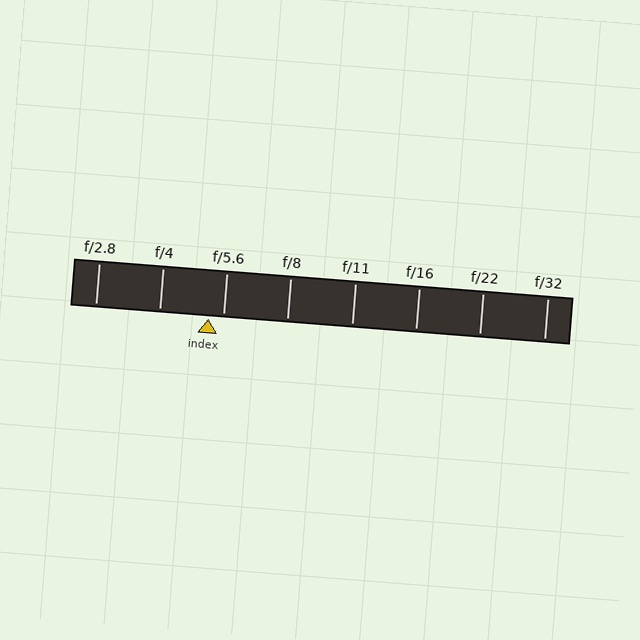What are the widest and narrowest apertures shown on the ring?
The widest aperture shown is f/2.8 and the narrowest is f/32.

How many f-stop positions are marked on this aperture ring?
There are 8 f-stop positions marked.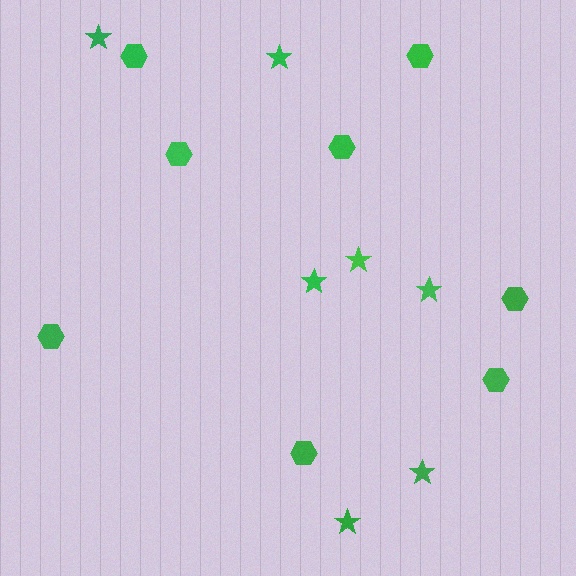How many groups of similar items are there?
There are 2 groups: one group of hexagons (8) and one group of stars (7).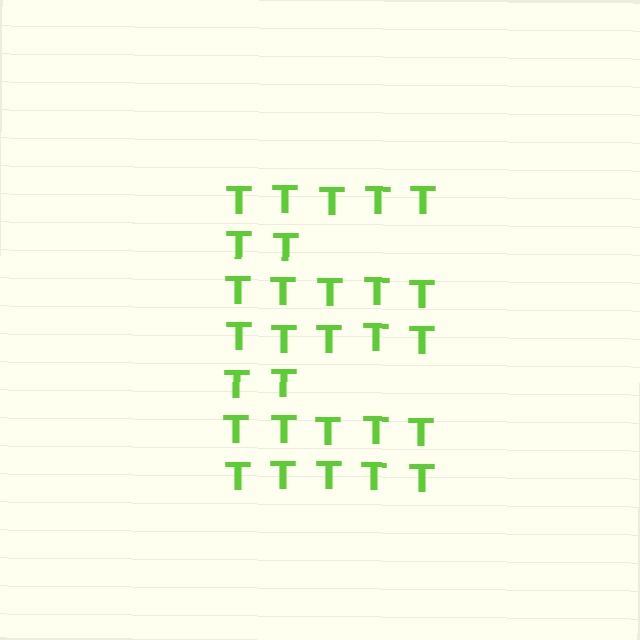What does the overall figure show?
The overall figure shows the letter E.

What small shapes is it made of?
It is made of small letter T's.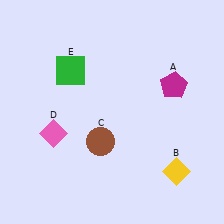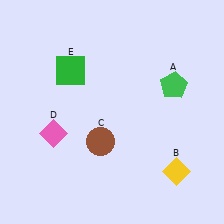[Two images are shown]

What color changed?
The pentagon (A) changed from magenta in Image 1 to green in Image 2.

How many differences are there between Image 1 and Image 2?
There is 1 difference between the two images.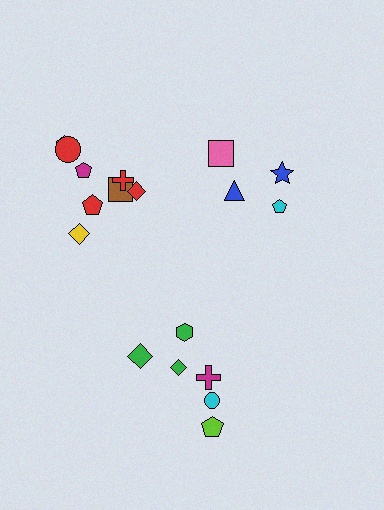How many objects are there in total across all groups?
There are 18 objects.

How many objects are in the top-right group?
There are 4 objects.